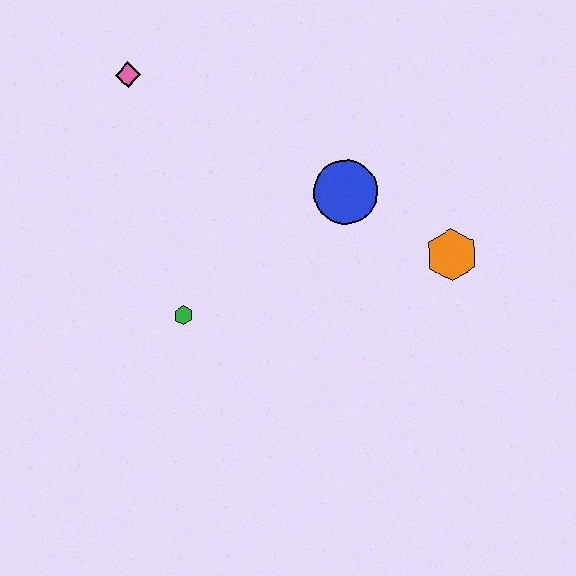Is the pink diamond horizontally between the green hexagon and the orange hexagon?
No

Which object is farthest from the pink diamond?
The orange hexagon is farthest from the pink diamond.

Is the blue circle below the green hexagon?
No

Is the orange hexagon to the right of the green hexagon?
Yes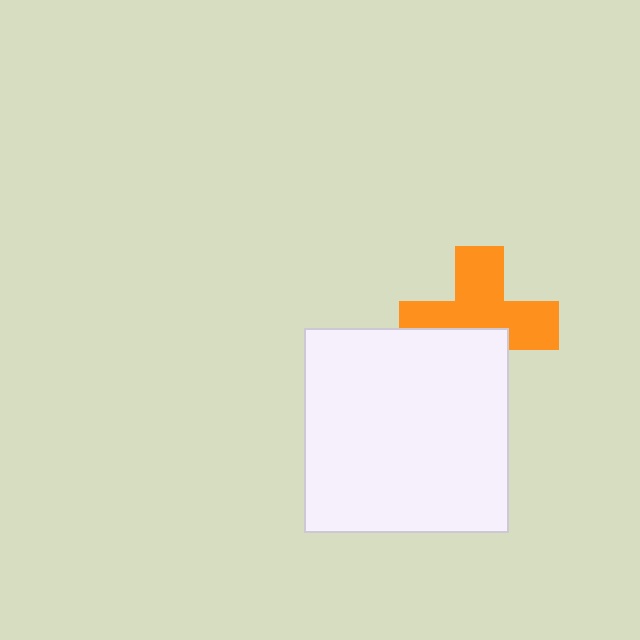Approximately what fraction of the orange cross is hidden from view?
Roughly 39% of the orange cross is hidden behind the white square.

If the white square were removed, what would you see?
You would see the complete orange cross.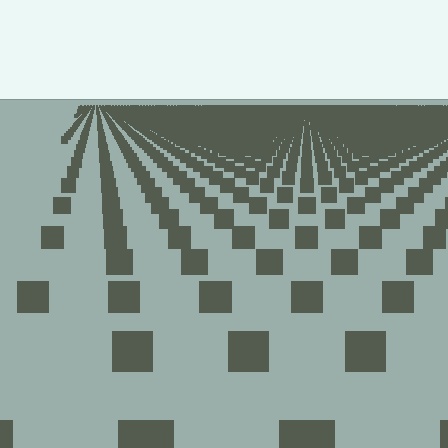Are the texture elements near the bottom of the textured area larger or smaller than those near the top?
Larger. Near the bottom, elements are closer to the viewer and appear at a bigger on-screen size.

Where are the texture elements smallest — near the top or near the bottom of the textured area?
Near the top.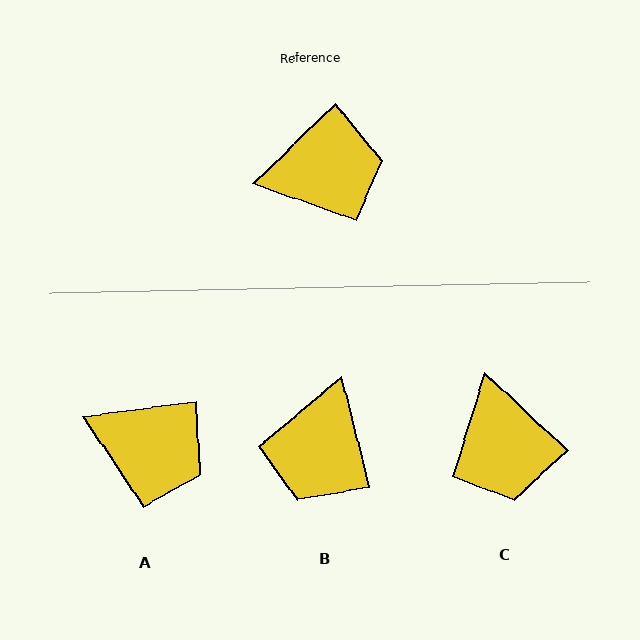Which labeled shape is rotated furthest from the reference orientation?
B, about 120 degrees away.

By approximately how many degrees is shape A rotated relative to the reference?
Approximately 37 degrees clockwise.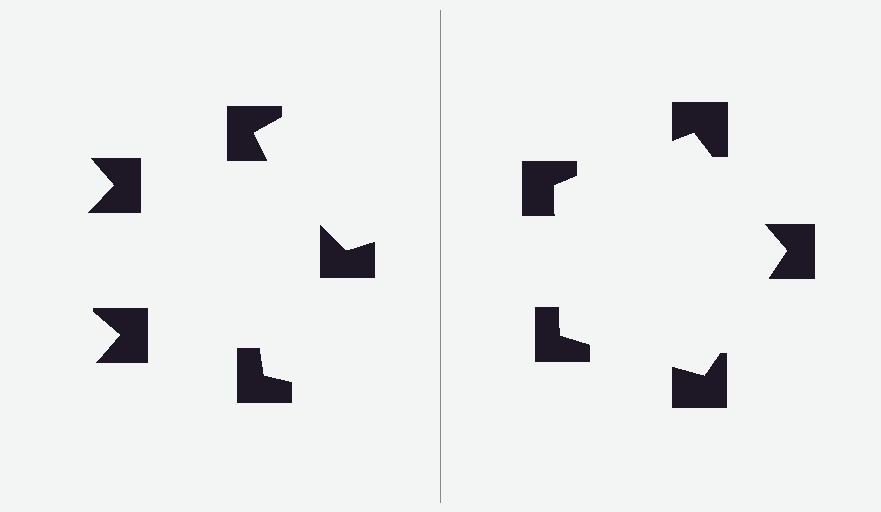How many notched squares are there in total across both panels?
10 — 5 on each side.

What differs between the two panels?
The notched squares are positioned identically on both sides; only the wedge orientations differ. On the right they align to a pentagon; on the left they are misaligned.